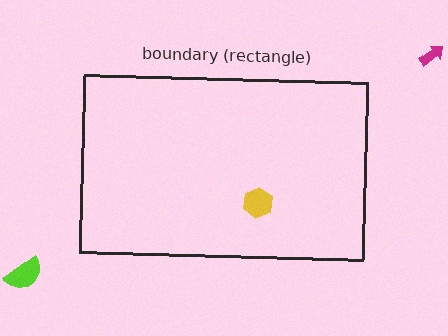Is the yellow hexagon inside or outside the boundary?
Inside.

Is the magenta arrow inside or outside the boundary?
Outside.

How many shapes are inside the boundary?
1 inside, 2 outside.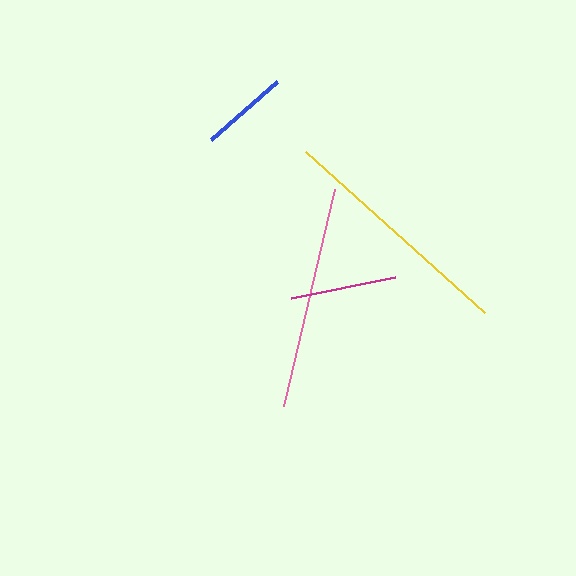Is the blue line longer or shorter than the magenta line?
The magenta line is longer than the blue line.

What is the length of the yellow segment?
The yellow segment is approximately 240 pixels long.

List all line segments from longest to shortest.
From longest to shortest: yellow, pink, magenta, blue.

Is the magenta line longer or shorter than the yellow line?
The yellow line is longer than the magenta line.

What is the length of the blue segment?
The blue segment is approximately 88 pixels long.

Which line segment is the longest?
The yellow line is the longest at approximately 240 pixels.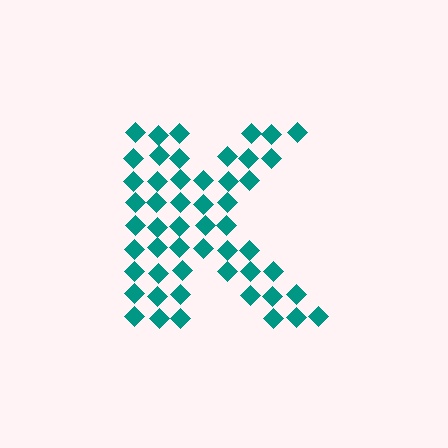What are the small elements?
The small elements are diamonds.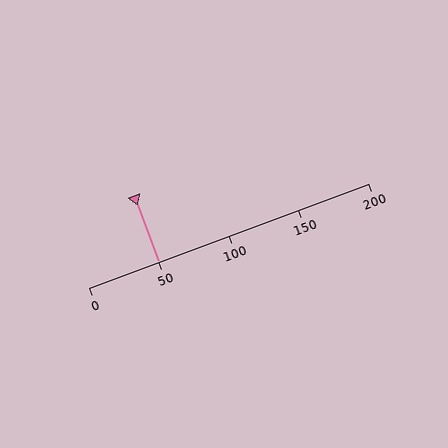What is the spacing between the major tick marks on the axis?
The major ticks are spaced 50 apart.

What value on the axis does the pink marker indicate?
The marker indicates approximately 50.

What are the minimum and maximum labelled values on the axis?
The axis runs from 0 to 200.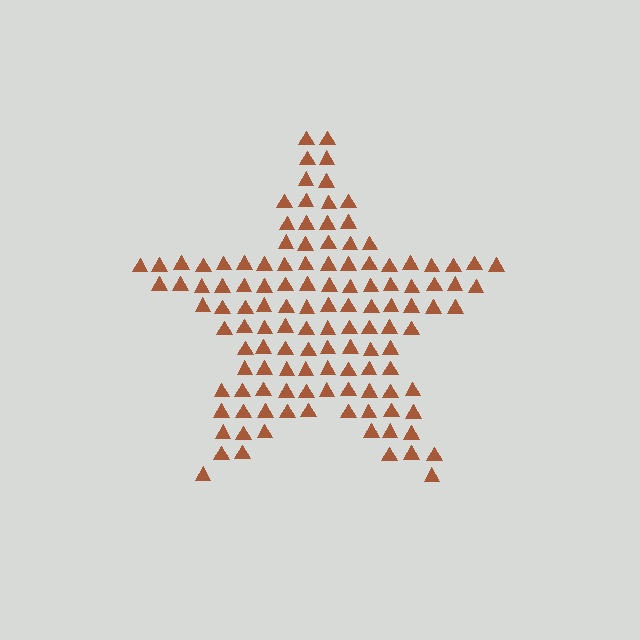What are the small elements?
The small elements are triangles.